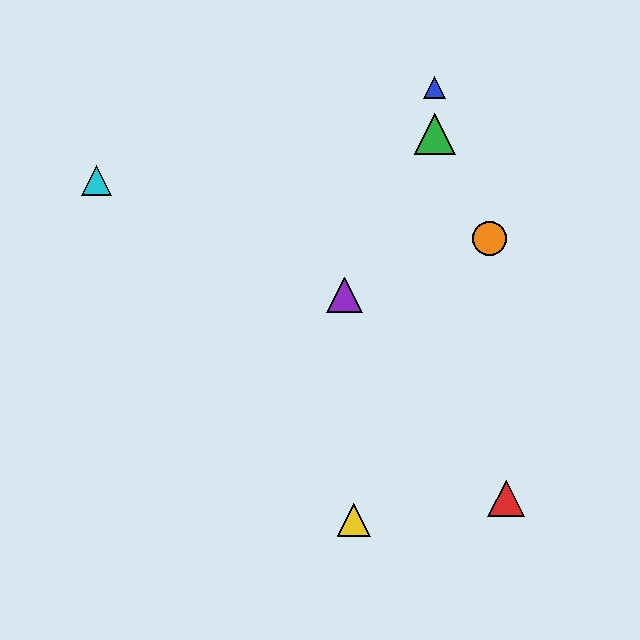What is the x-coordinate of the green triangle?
The green triangle is at x≈435.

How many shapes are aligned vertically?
2 shapes (the blue triangle, the green triangle) are aligned vertically.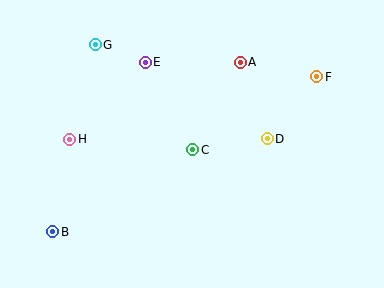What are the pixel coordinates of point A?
Point A is at (240, 62).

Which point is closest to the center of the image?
Point C at (193, 150) is closest to the center.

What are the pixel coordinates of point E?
Point E is at (145, 62).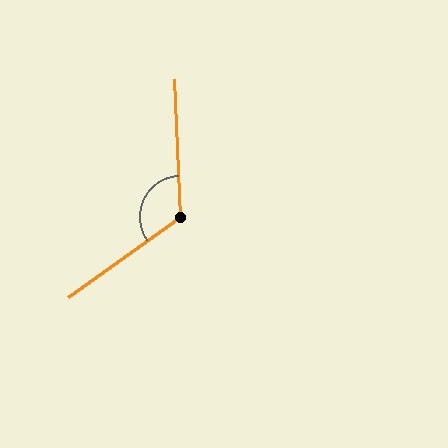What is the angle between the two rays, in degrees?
Approximately 123 degrees.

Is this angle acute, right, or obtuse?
It is obtuse.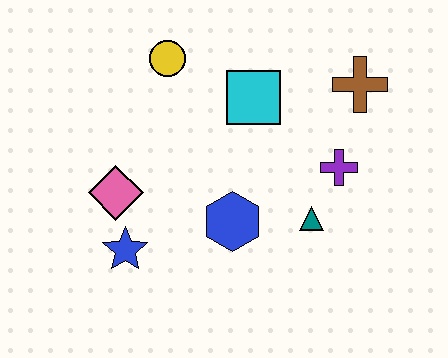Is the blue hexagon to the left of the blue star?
No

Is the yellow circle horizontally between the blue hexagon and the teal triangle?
No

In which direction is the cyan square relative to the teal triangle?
The cyan square is above the teal triangle.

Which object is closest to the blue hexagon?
The teal triangle is closest to the blue hexagon.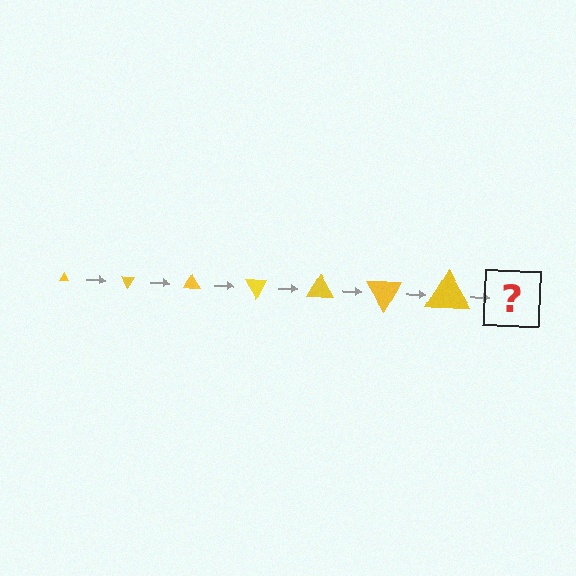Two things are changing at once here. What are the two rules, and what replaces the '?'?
The two rules are that the triangle grows larger each step and it rotates 60 degrees each step. The '?' should be a triangle, larger than the previous one and rotated 420 degrees from the start.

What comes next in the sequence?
The next element should be a triangle, larger than the previous one and rotated 420 degrees from the start.